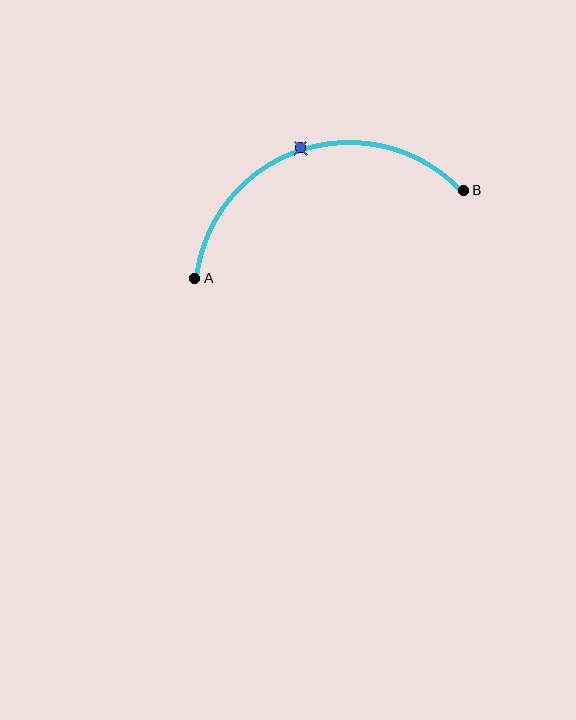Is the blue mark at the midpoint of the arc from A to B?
Yes. The blue mark lies on the arc at equal arc-length from both A and B — it is the arc midpoint.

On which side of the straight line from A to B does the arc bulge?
The arc bulges above the straight line connecting A and B.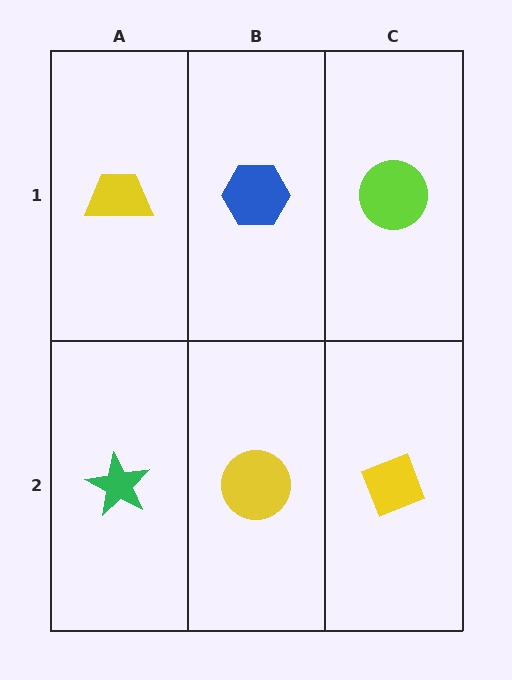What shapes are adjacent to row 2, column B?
A blue hexagon (row 1, column B), a green star (row 2, column A), a yellow diamond (row 2, column C).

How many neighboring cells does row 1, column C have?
2.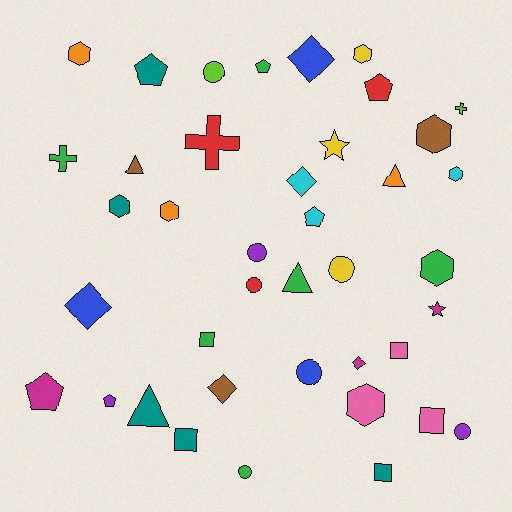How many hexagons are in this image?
There are 8 hexagons.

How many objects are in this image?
There are 40 objects.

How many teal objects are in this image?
There are 5 teal objects.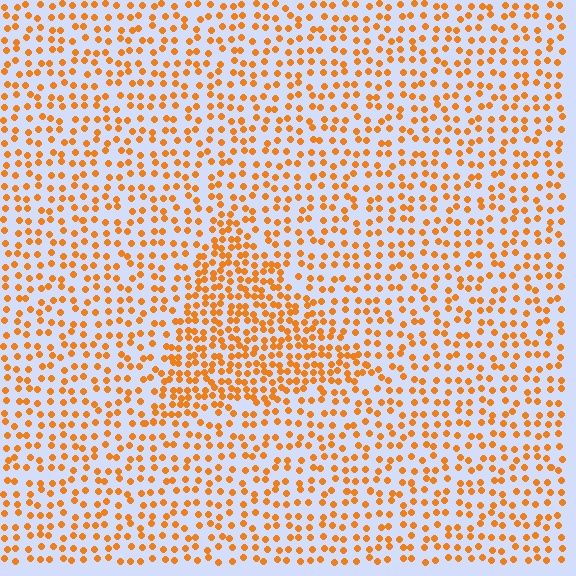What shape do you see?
I see a triangle.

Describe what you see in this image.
The image contains small orange elements arranged at two different densities. A triangle-shaped region is visible where the elements are more densely packed than the surrounding area.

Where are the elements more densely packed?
The elements are more densely packed inside the triangle boundary.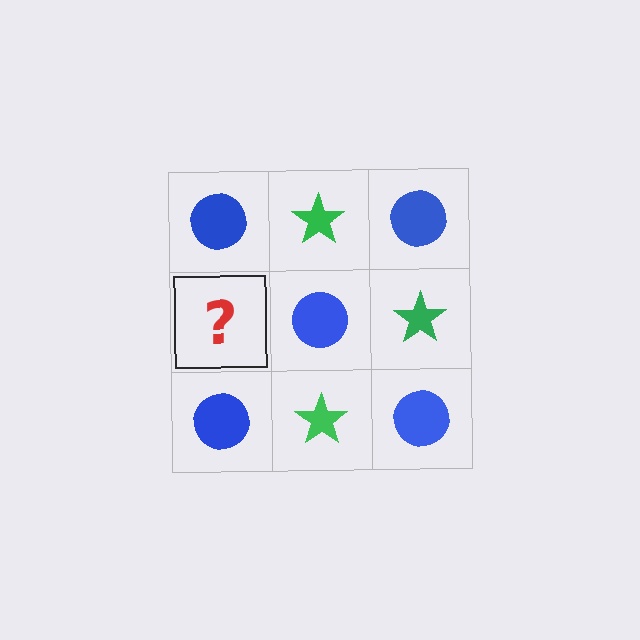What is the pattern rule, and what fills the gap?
The rule is that it alternates blue circle and green star in a checkerboard pattern. The gap should be filled with a green star.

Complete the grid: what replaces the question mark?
The question mark should be replaced with a green star.